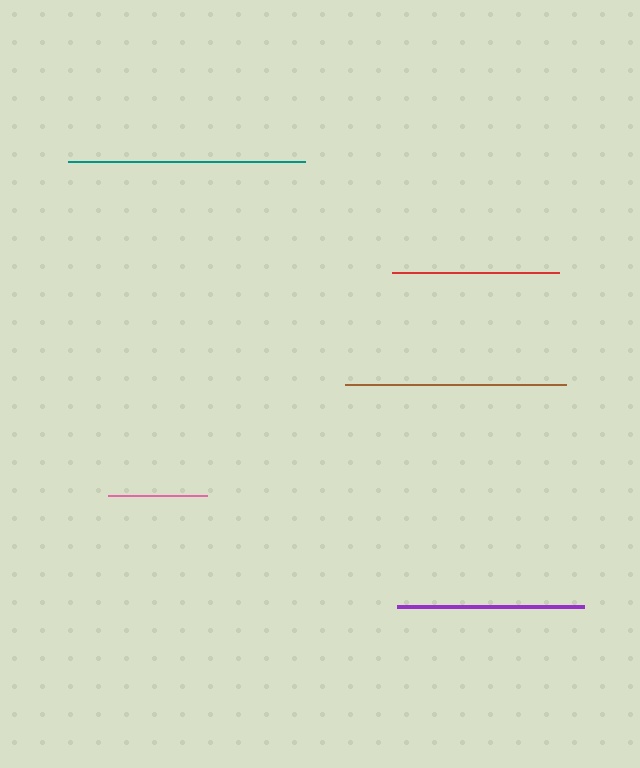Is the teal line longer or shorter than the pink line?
The teal line is longer than the pink line.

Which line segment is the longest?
The teal line is the longest at approximately 237 pixels.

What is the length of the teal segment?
The teal segment is approximately 237 pixels long.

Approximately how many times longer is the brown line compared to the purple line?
The brown line is approximately 1.2 times the length of the purple line.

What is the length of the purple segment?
The purple segment is approximately 186 pixels long.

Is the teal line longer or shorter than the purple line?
The teal line is longer than the purple line.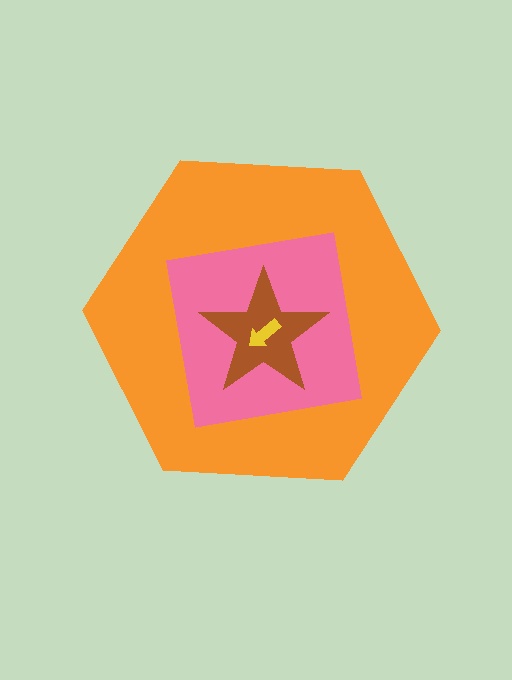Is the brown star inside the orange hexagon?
Yes.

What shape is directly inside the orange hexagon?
The pink square.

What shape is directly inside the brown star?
The yellow arrow.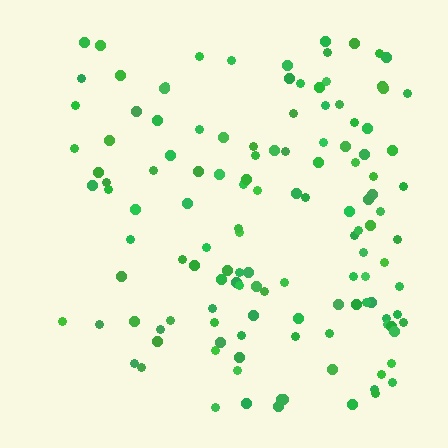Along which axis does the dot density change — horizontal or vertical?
Horizontal.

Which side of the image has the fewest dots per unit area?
The left.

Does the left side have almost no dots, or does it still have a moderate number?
Still a moderate number, just noticeably fewer than the right.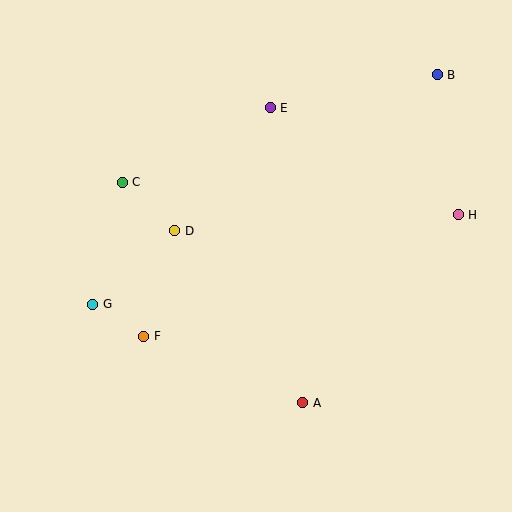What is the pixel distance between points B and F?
The distance between B and F is 393 pixels.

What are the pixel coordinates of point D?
Point D is at (175, 231).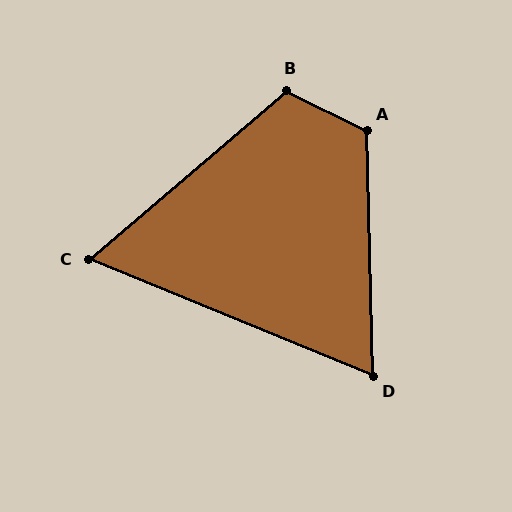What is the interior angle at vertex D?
Approximately 66 degrees (acute).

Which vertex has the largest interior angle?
A, at approximately 117 degrees.